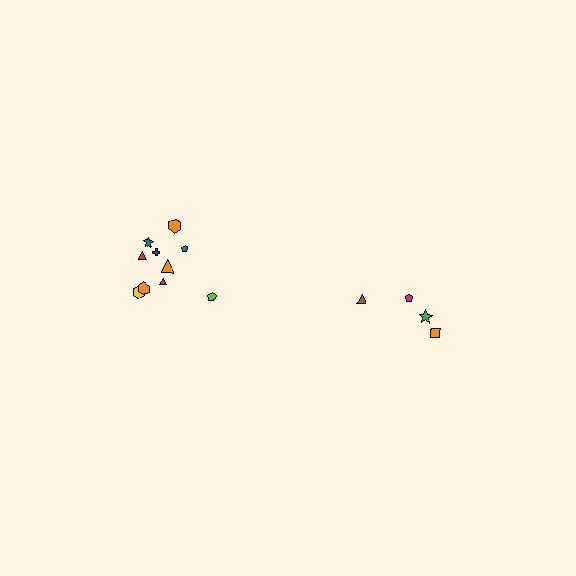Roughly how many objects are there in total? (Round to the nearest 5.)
Roughly 15 objects in total.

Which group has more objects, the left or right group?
The left group.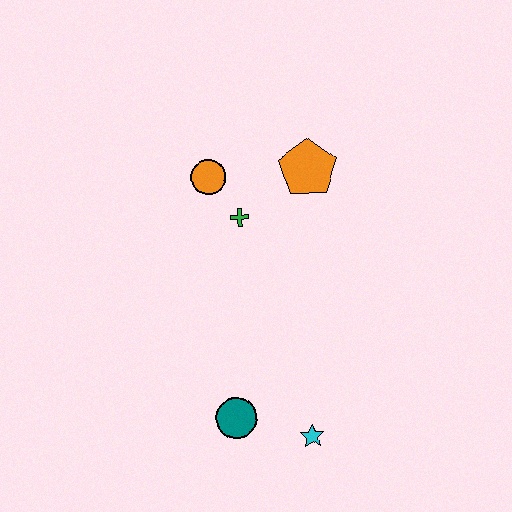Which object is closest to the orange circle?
The green cross is closest to the orange circle.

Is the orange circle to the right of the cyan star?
No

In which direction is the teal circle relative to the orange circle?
The teal circle is below the orange circle.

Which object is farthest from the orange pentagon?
The cyan star is farthest from the orange pentagon.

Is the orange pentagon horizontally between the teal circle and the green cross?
No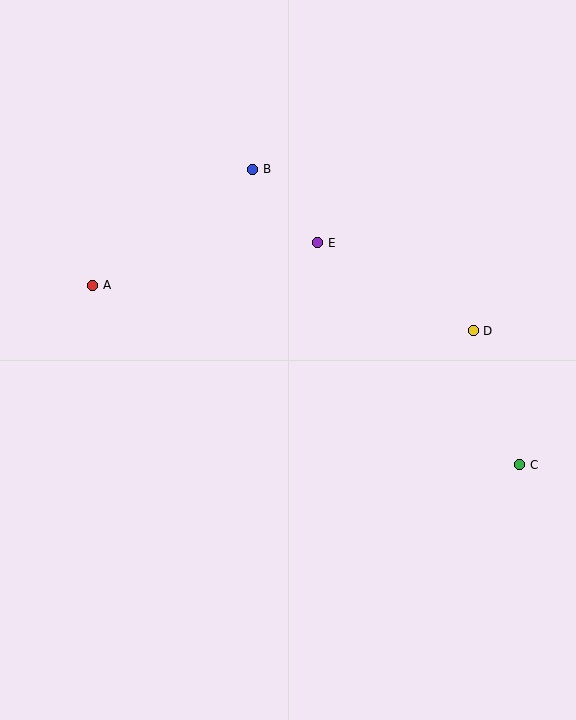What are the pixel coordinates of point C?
Point C is at (520, 465).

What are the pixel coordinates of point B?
Point B is at (253, 169).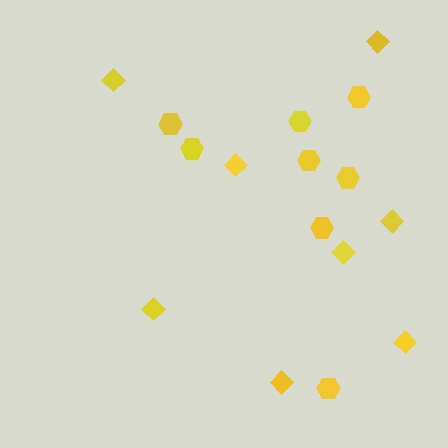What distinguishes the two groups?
There are 2 groups: one group of diamonds (8) and one group of hexagons (8).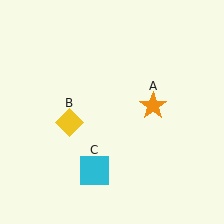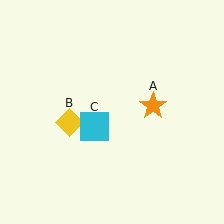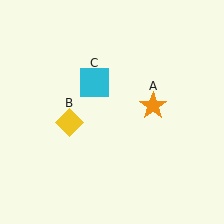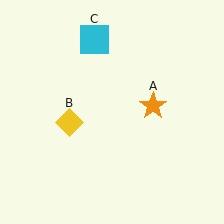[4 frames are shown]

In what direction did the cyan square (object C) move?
The cyan square (object C) moved up.